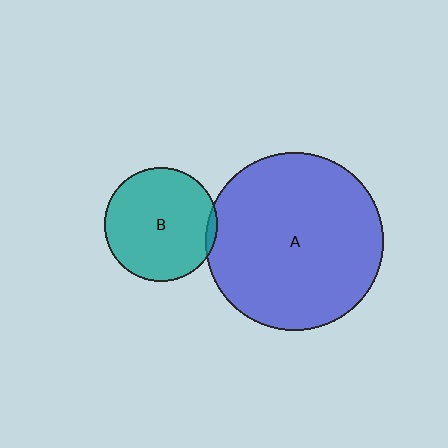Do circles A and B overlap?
Yes.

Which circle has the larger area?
Circle A (blue).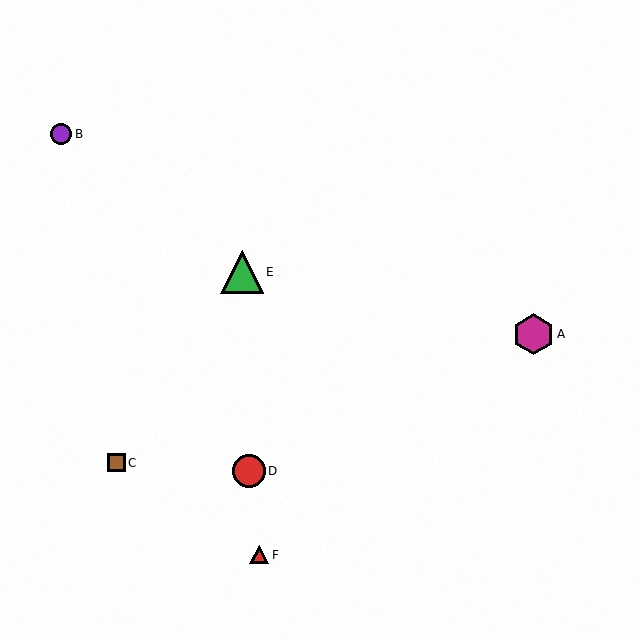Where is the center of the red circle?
The center of the red circle is at (249, 471).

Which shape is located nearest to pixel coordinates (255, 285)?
The green triangle (labeled E) at (242, 272) is nearest to that location.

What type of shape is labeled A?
Shape A is a magenta hexagon.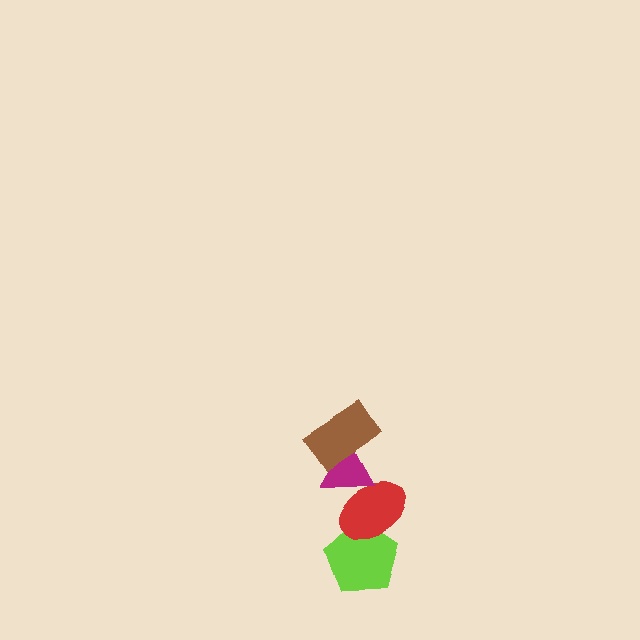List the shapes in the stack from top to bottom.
From top to bottom: the brown rectangle, the magenta triangle, the red ellipse, the lime pentagon.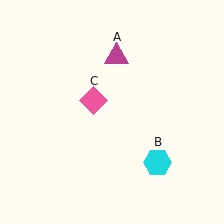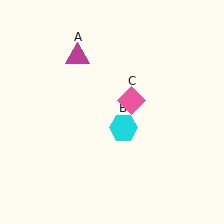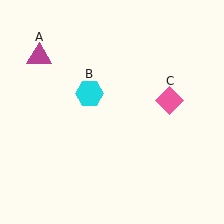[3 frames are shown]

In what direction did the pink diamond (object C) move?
The pink diamond (object C) moved right.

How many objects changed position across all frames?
3 objects changed position: magenta triangle (object A), cyan hexagon (object B), pink diamond (object C).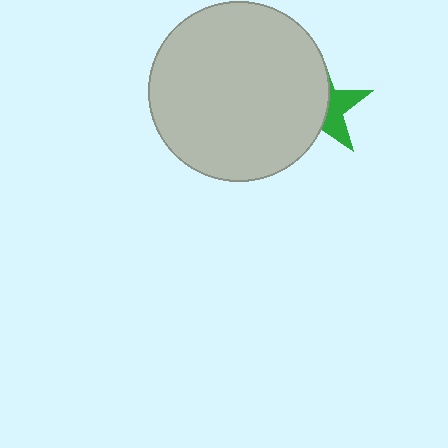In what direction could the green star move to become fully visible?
The green star could move right. That would shift it out from behind the light gray circle entirely.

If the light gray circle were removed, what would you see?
You would see the complete green star.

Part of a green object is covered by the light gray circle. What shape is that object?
It is a star.